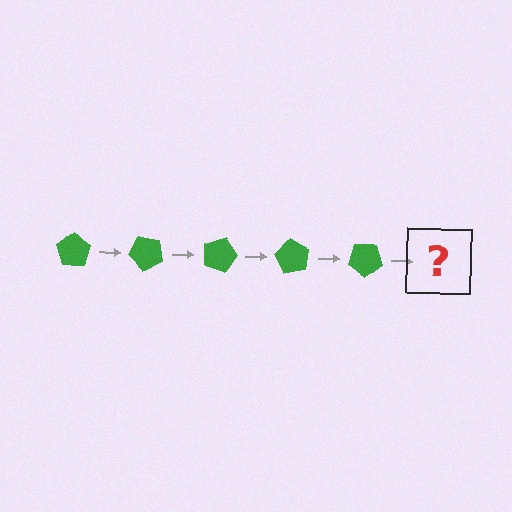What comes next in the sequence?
The next element should be a green pentagon rotated 225 degrees.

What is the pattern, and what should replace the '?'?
The pattern is that the pentagon rotates 45 degrees each step. The '?' should be a green pentagon rotated 225 degrees.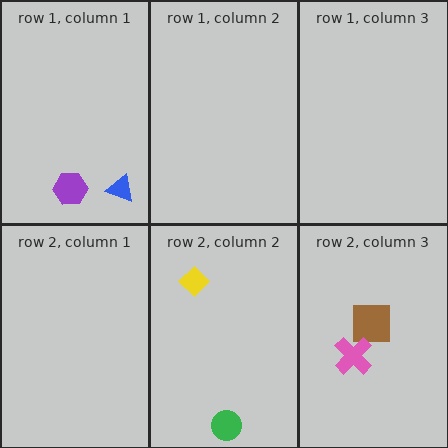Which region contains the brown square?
The row 2, column 3 region.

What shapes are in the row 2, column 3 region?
The brown square, the pink cross.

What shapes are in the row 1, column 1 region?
The blue triangle, the purple hexagon.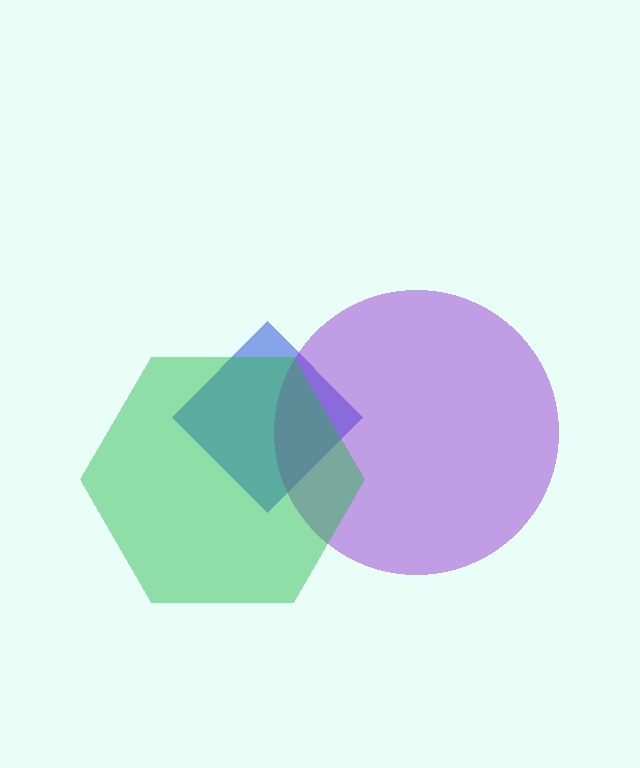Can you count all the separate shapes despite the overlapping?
Yes, there are 3 separate shapes.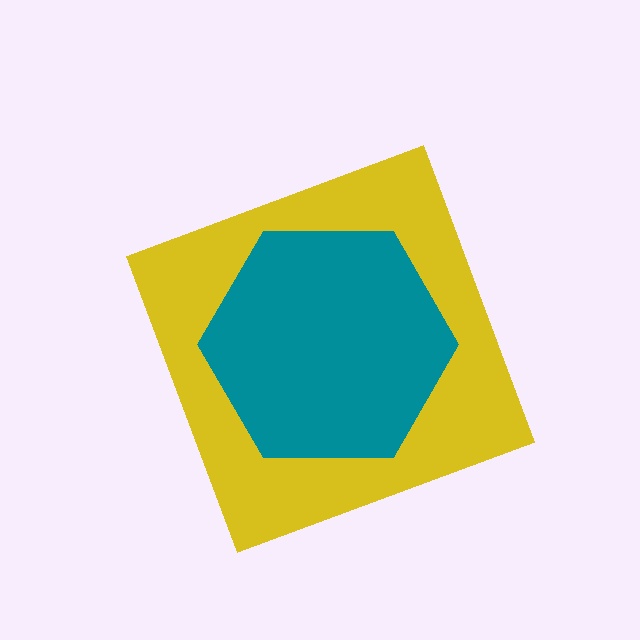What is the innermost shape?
The teal hexagon.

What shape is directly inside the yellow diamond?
The teal hexagon.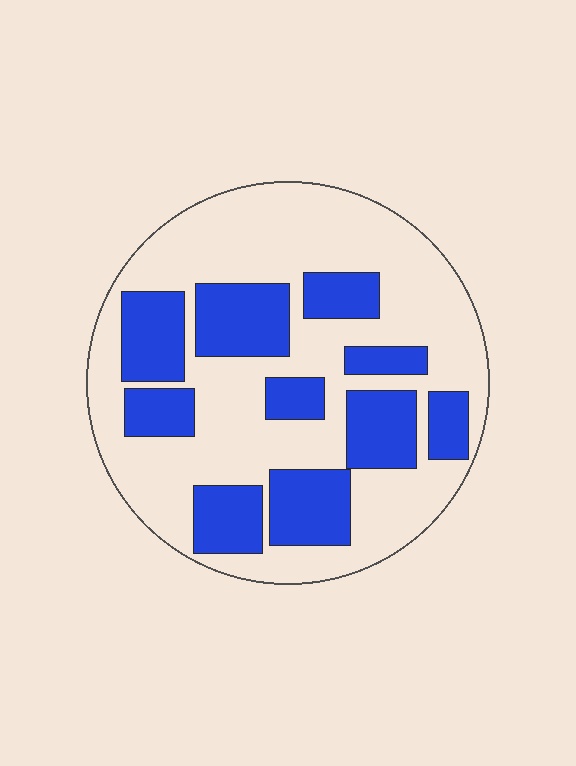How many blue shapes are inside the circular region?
10.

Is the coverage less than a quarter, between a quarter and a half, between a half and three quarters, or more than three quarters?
Between a quarter and a half.